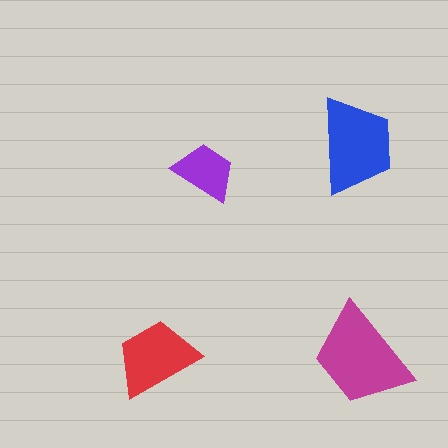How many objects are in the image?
There are 4 objects in the image.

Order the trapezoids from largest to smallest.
the magenta one, the blue one, the red one, the purple one.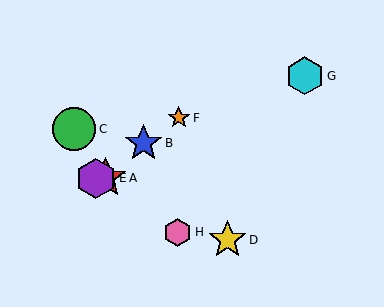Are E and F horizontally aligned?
No, E is at y≈178 and F is at y≈118.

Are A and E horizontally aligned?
Yes, both are at y≈178.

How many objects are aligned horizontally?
2 objects (A, E) are aligned horizontally.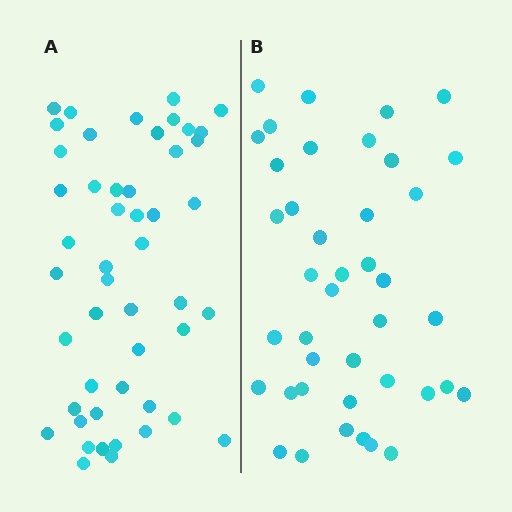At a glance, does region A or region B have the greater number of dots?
Region A (the left region) has more dots.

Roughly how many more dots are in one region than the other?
Region A has roughly 8 or so more dots than region B.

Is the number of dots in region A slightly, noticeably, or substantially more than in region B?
Region A has only slightly more — the two regions are fairly close. The ratio is roughly 1.2 to 1.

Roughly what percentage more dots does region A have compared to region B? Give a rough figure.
About 20% more.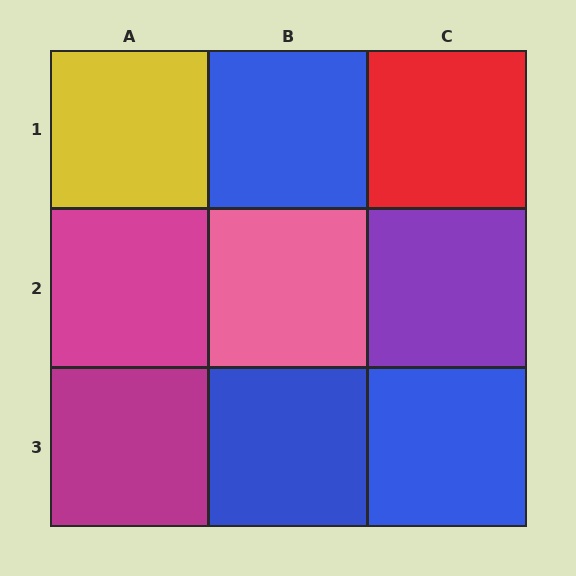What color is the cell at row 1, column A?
Yellow.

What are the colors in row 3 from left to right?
Magenta, blue, blue.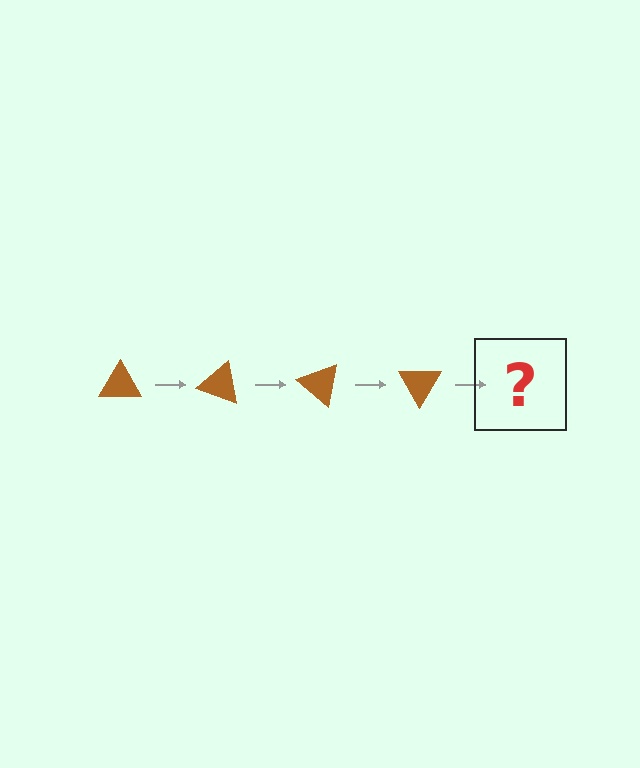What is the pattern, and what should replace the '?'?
The pattern is that the triangle rotates 20 degrees each step. The '?' should be a brown triangle rotated 80 degrees.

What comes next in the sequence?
The next element should be a brown triangle rotated 80 degrees.